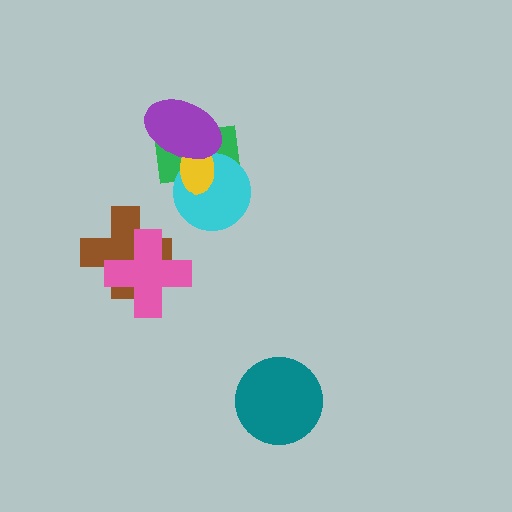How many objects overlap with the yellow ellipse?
3 objects overlap with the yellow ellipse.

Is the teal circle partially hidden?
No, no other shape covers it.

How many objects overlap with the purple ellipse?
3 objects overlap with the purple ellipse.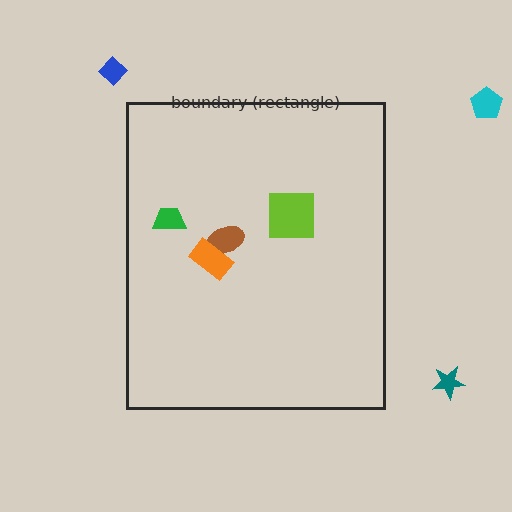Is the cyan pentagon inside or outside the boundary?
Outside.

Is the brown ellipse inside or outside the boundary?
Inside.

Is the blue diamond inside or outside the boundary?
Outside.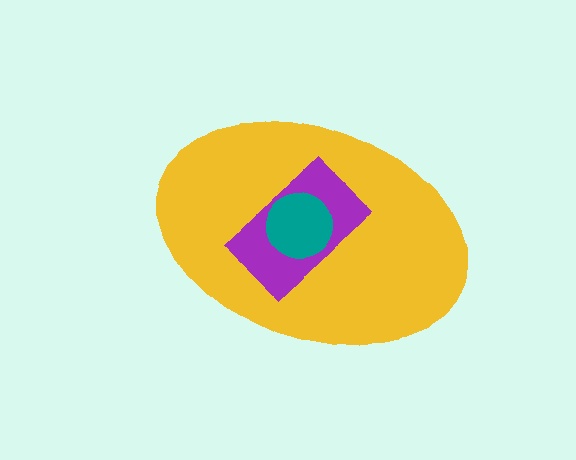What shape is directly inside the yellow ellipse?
The purple rectangle.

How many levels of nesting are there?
3.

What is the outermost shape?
The yellow ellipse.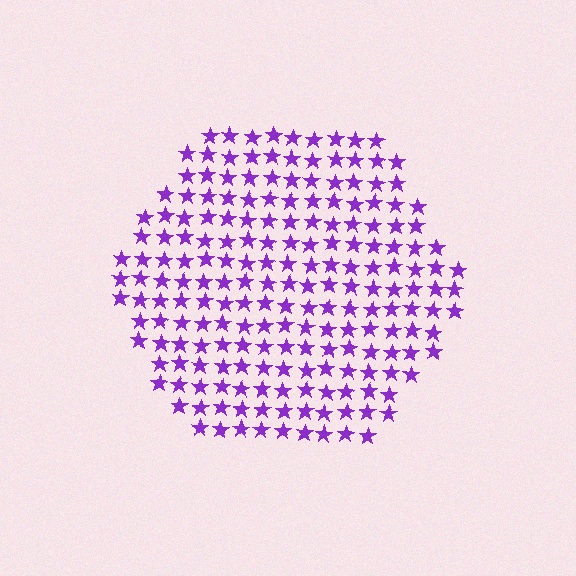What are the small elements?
The small elements are stars.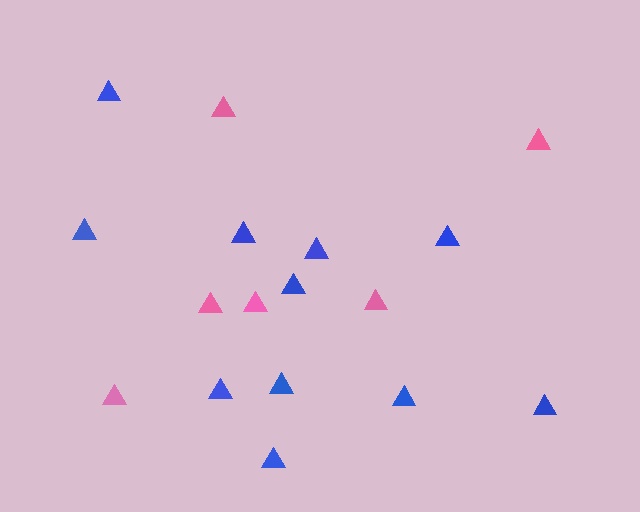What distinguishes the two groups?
There are 2 groups: one group of pink triangles (6) and one group of blue triangles (11).